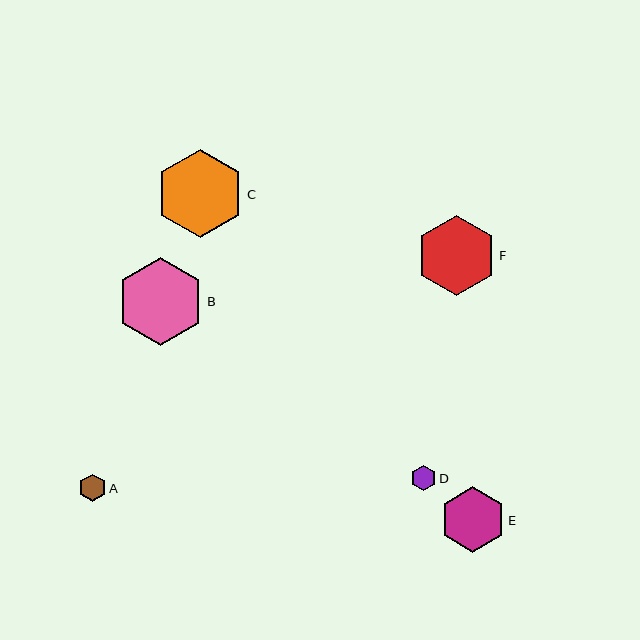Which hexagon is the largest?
Hexagon C is the largest with a size of approximately 88 pixels.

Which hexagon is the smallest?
Hexagon D is the smallest with a size of approximately 25 pixels.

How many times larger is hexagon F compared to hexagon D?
Hexagon F is approximately 3.2 times the size of hexagon D.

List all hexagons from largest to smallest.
From largest to smallest: C, B, F, E, A, D.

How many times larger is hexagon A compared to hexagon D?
Hexagon A is approximately 1.1 times the size of hexagon D.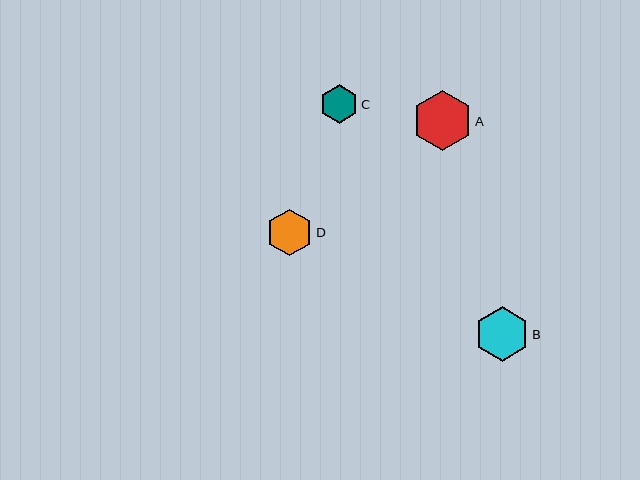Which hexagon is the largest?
Hexagon A is the largest with a size of approximately 60 pixels.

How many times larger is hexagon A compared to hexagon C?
Hexagon A is approximately 1.5 times the size of hexagon C.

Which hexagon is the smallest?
Hexagon C is the smallest with a size of approximately 39 pixels.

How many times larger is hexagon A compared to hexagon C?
Hexagon A is approximately 1.5 times the size of hexagon C.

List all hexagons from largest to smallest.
From largest to smallest: A, B, D, C.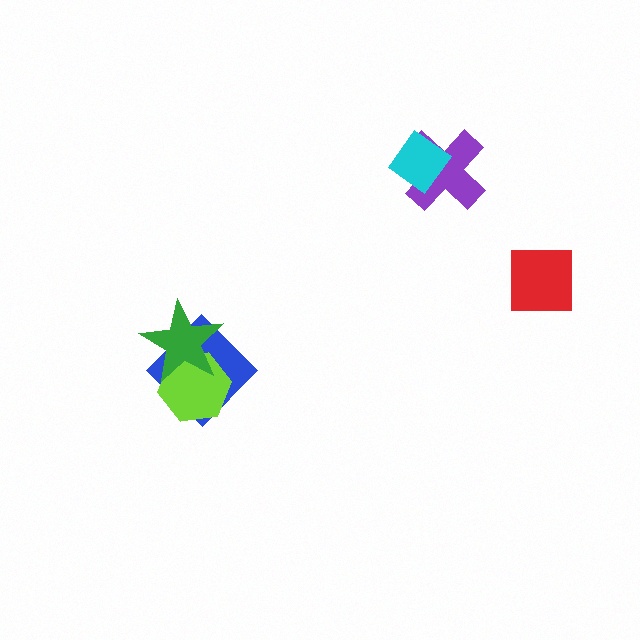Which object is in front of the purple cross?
The cyan diamond is in front of the purple cross.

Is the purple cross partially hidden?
Yes, it is partially covered by another shape.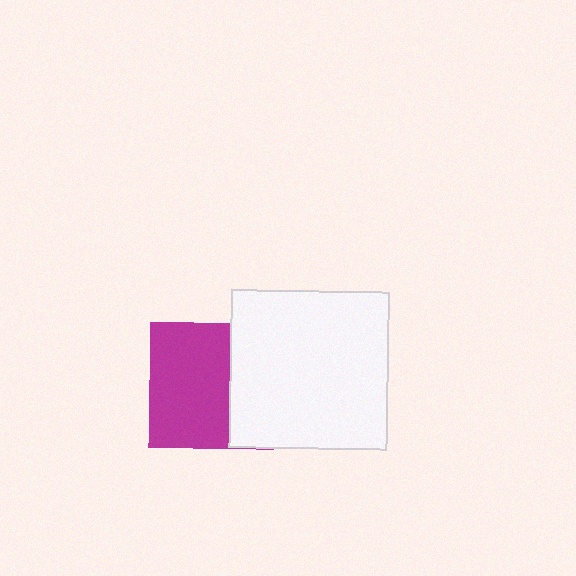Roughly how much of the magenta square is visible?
About half of it is visible (roughly 63%).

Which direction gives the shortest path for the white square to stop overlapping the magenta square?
Moving right gives the shortest separation.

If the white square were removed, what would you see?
You would see the complete magenta square.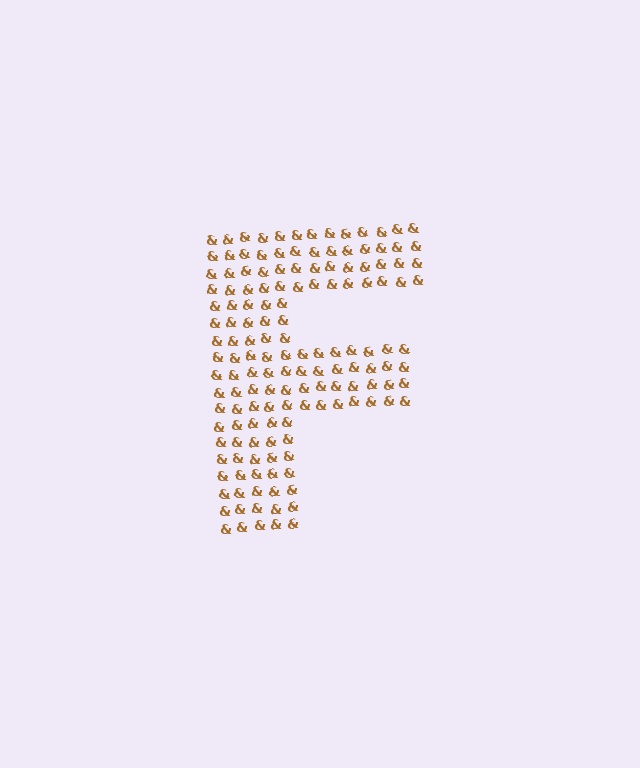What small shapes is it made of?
It is made of small ampersands.